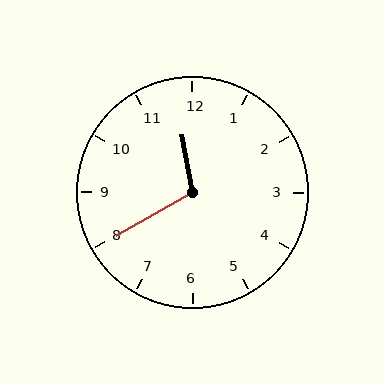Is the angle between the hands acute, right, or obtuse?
It is obtuse.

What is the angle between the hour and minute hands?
Approximately 110 degrees.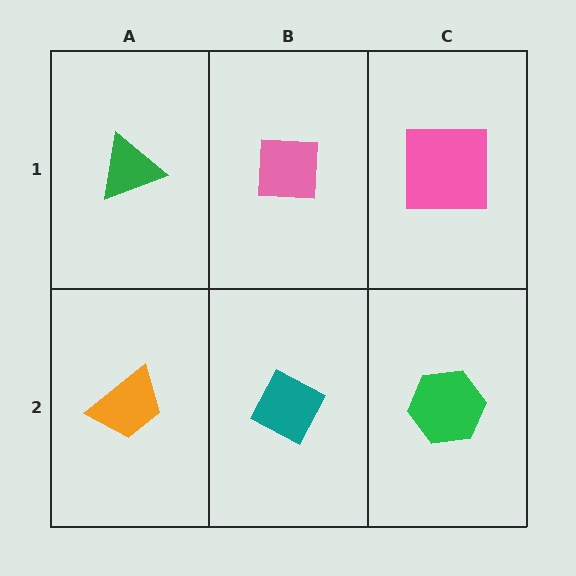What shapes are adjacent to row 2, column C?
A pink square (row 1, column C), a teal diamond (row 2, column B).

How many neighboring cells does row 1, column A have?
2.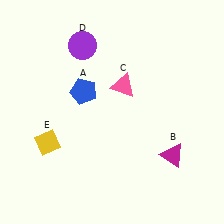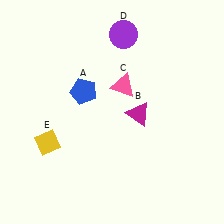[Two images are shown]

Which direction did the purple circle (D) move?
The purple circle (D) moved right.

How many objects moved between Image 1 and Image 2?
2 objects moved between the two images.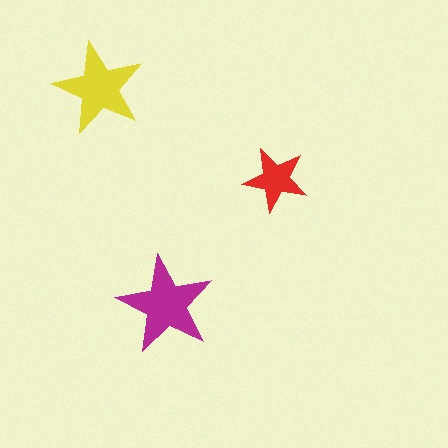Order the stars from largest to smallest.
the magenta one, the yellow one, the red one.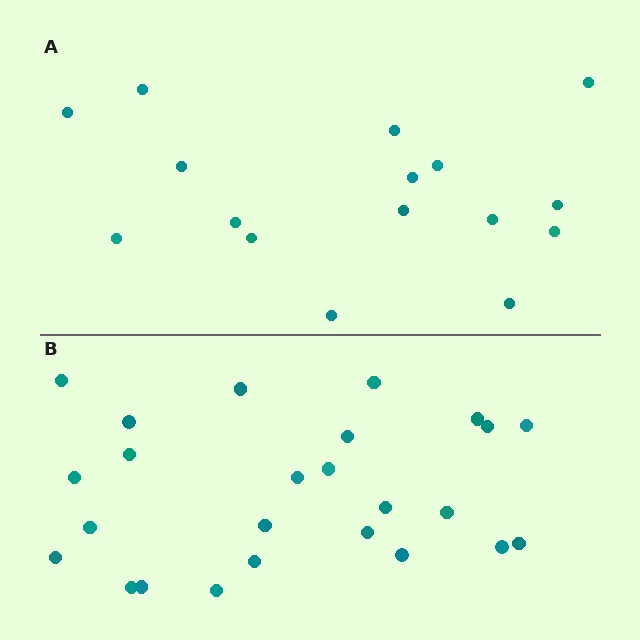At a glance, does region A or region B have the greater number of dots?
Region B (the bottom region) has more dots.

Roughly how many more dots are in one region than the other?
Region B has roughly 8 or so more dots than region A.